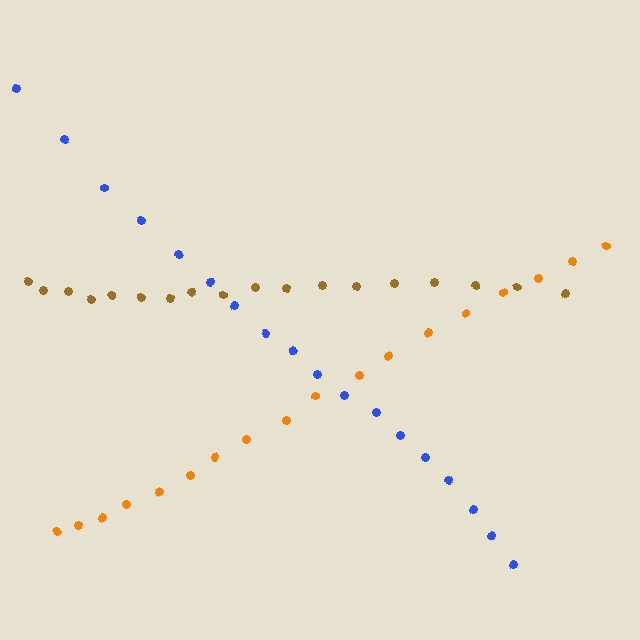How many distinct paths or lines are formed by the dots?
There are 3 distinct paths.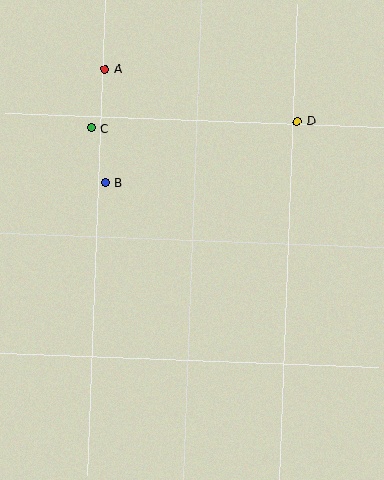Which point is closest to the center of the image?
Point B at (105, 182) is closest to the center.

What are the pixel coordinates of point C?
Point C is at (91, 128).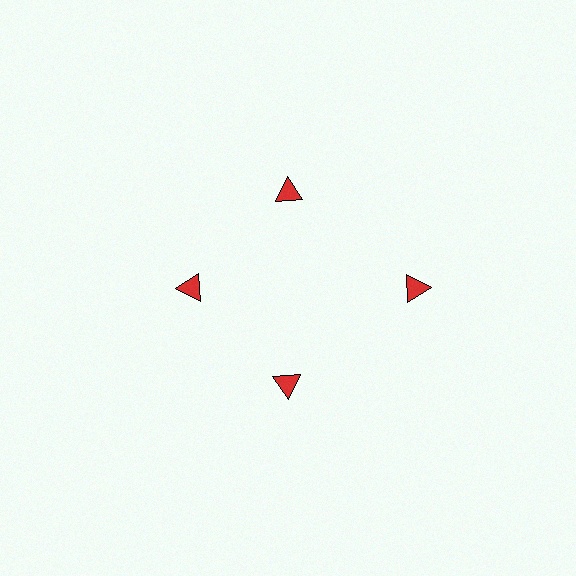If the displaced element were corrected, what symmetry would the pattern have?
It would have 4-fold rotational symmetry — the pattern would map onto itself every 90 degrees.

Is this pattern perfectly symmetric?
No. The 4 red triangles are arranged in a ring, but one element near the 3 o'clock position is pushed outward from the center, breaking the 4-fold rotational symmetry.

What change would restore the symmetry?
The symmetry would be restored by moving it inward, back onto the ring so that all 4 triangles sit at equal angles and equal distance from the center.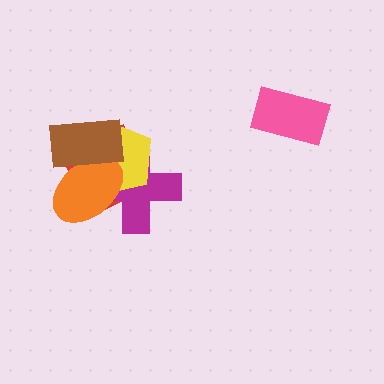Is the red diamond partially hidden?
Yes, it is partially covered by another shape.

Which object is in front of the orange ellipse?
The brown rectangle is in front of the orange ellipse.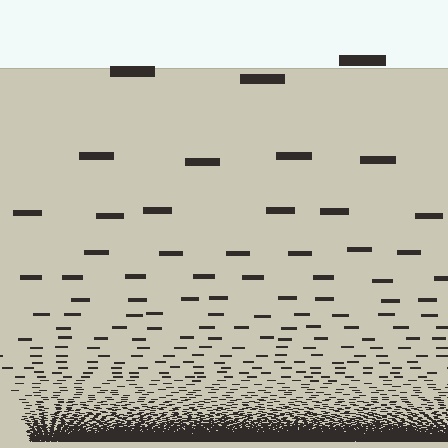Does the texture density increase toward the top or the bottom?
Density increases toward the bottom.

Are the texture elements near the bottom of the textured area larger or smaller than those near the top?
Smaller. The gradient is inverted — elements near the bottom are smaller and denser.